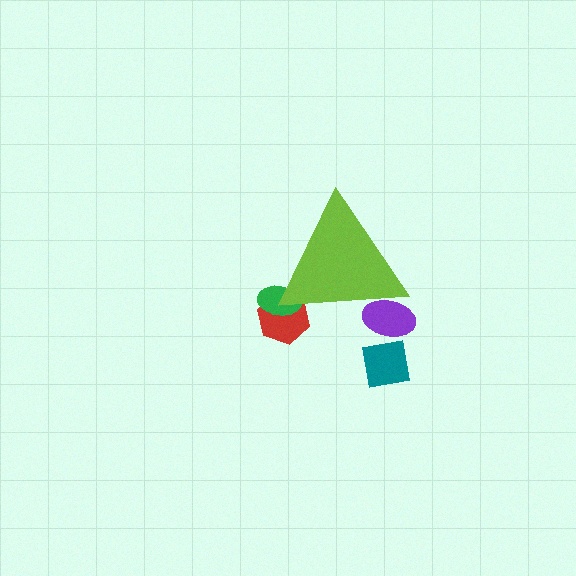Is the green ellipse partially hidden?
Yes, the green ellipse is partially hidden behind the lime triangle.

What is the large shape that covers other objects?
A lime triangle.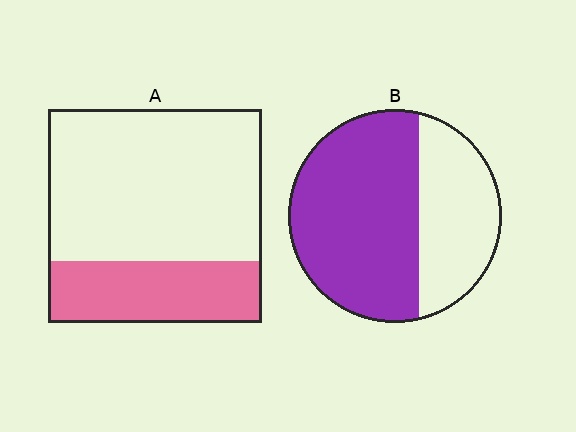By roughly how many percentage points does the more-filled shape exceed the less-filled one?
By roughly 35 percentage points (B over A).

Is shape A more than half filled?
No.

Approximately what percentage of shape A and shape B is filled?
A is approximately 30% and B is approximately 65%.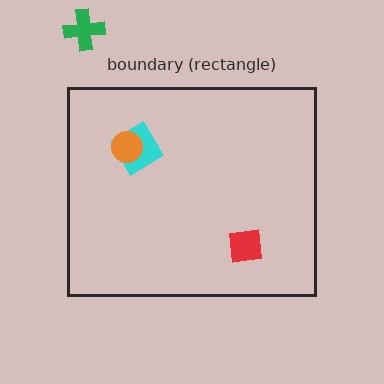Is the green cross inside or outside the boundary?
Outside.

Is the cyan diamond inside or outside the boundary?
Inside.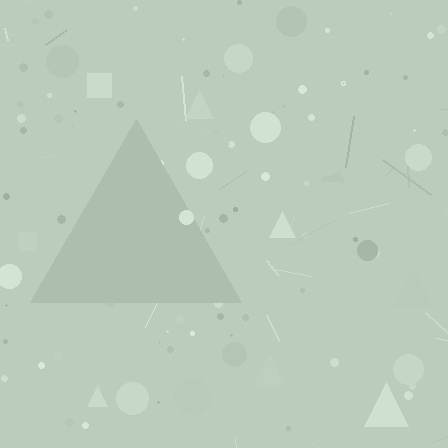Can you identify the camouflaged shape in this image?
The camouflaged shape is a triangle.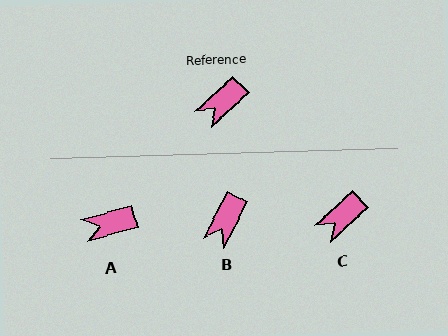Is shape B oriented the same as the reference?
No, it is off by about 21 degrees.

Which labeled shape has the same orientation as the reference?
C.